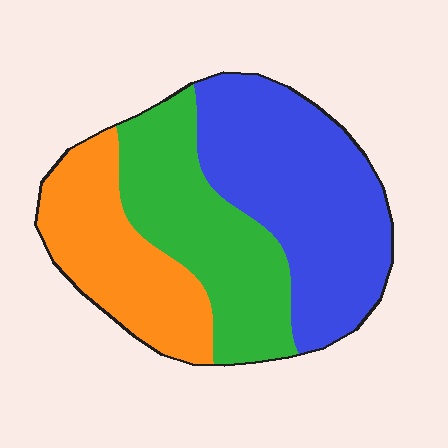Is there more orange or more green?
Green.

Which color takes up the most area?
Blue, at roughly 40%.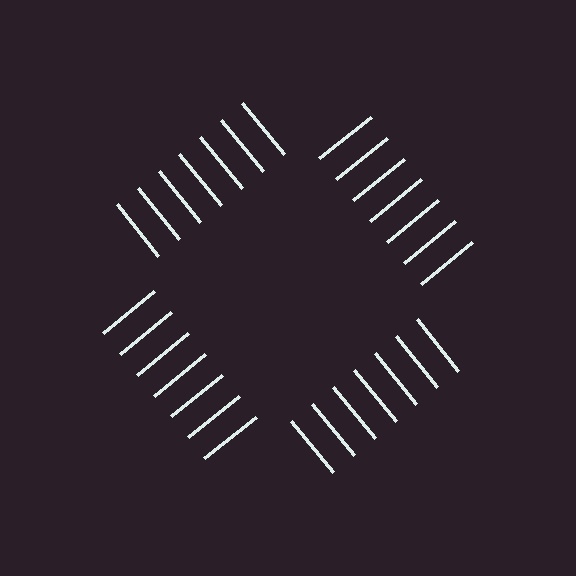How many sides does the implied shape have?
4 sides — the line-ends trace a square.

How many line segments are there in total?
28 — 7 along each of the 4 edges.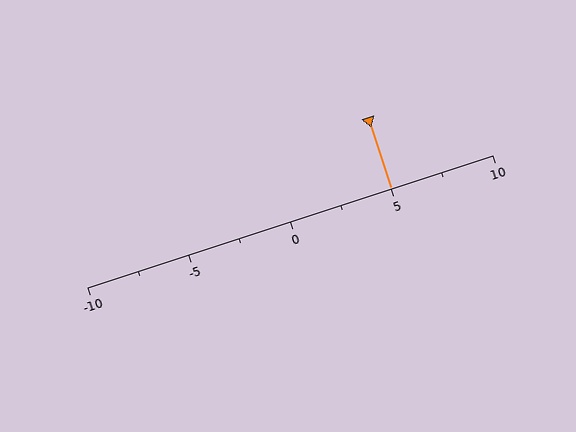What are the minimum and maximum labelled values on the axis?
The axis runs from -10 to 10.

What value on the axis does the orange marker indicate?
The marker indicates approximately 5.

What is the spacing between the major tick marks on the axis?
The major ticks are spaced 5 apart.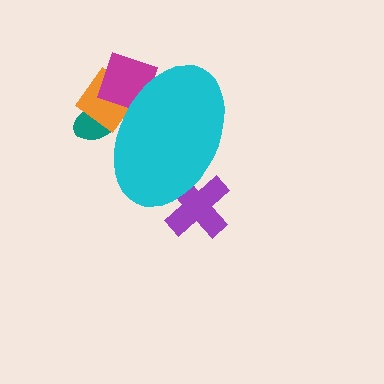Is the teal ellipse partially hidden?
Yes, the teal ellipse is partially hidden behind the cyan ellipse.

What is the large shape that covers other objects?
A cyan ellipse.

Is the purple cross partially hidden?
Yes, the purple cross is partially hidden behind the cyan ellipse.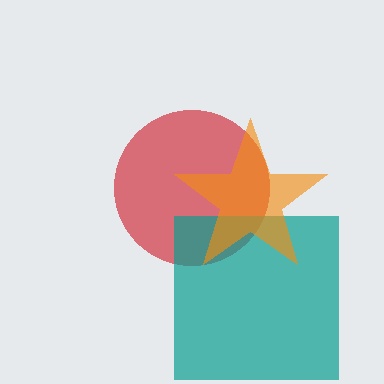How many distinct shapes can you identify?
There are 3 distinct shapes: a red circle, a teal square, an orange star.